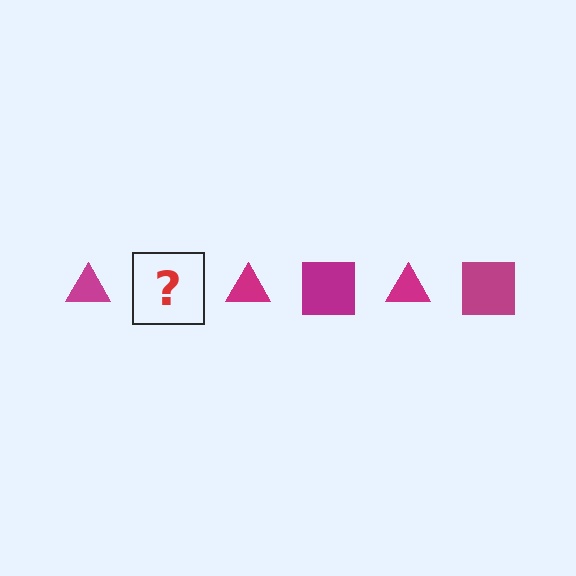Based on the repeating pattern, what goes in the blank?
The blank should be a magenta square.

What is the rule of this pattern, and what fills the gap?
The rule is that the pattern cycles through triangle, square shapes in magenta. The gap should be filled with a magenta square.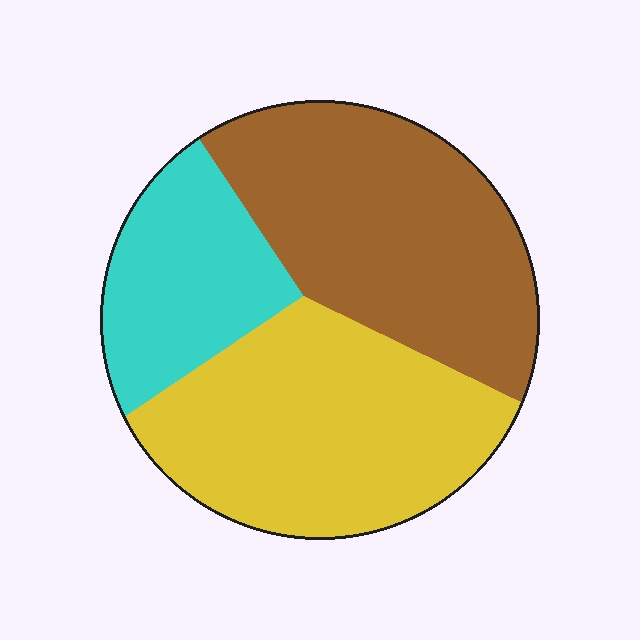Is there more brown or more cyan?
Brown.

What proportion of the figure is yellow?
Yellow covers roughly 40% of the figure.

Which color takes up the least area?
Cyan, at roughly 20%.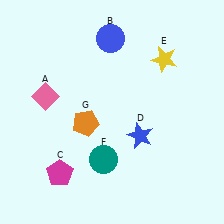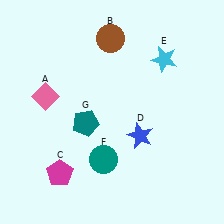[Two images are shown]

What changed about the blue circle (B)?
In Image 1, B is blue. In Image 2, it changed to brown.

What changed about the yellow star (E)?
In Image 1, E is yellow. In Image 2, it changed to cyan.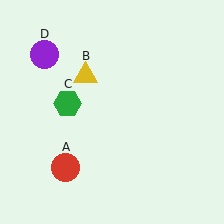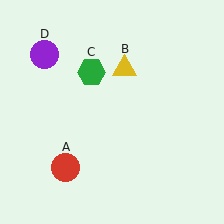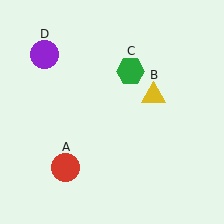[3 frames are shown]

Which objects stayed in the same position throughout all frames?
Red circle (object A) and purple circle (object D) remained stationary.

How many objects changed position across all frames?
2 objects changed position: yellow triangle (object B), green hexagon (object C).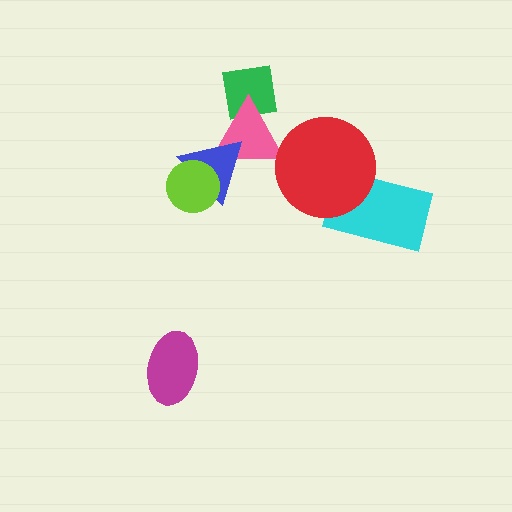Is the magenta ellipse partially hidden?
No, no other shape covers it.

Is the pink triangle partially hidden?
Yes, it is partially covered by another shape.